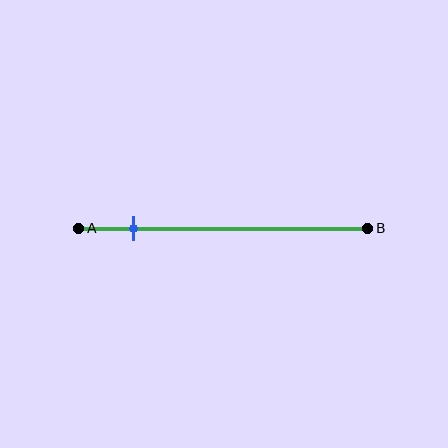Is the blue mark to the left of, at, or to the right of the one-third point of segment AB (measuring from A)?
The blue mark is to the left of the one-third point of segment AB.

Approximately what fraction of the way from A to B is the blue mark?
The blue mark is approximately 20% of the way from A to B.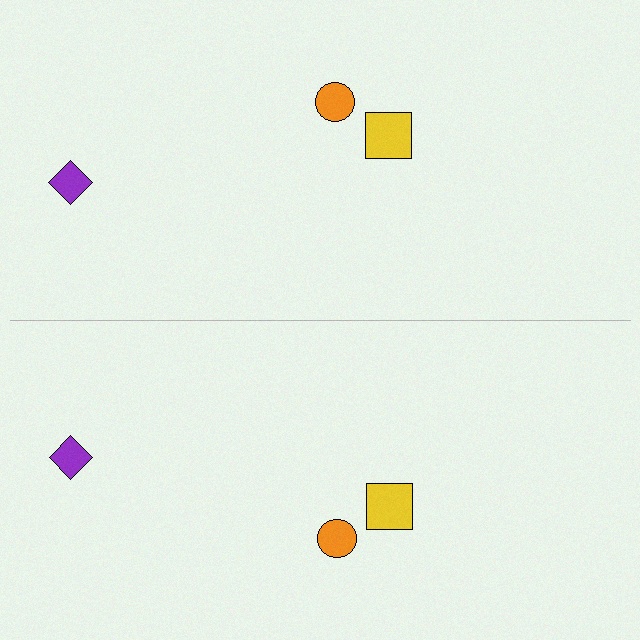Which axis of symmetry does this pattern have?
The pattern has a horizontal axis of symmetry running through the center of the image.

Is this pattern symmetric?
Yes, this pattern has bilateral (reflection) symmetry.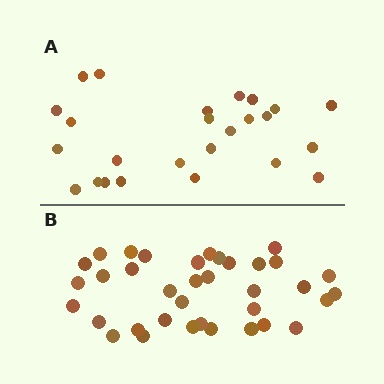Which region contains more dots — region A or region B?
Region B (the bottom region) has more dots.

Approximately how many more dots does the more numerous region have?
Region B has roughly 12 or so more dots than region A.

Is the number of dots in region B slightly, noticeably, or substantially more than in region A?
Region B has noticeably more, but not dramatically so. The ratio is roughly 1.4 to 1.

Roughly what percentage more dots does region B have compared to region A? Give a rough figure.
About 45% more.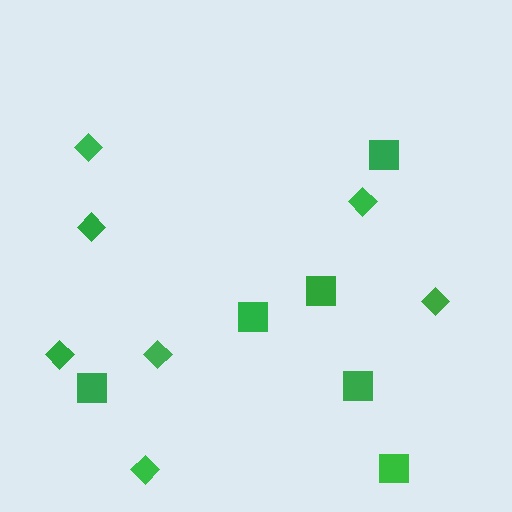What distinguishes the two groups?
There are 2 groups: one group of squares (6) and one group of diamonds (7).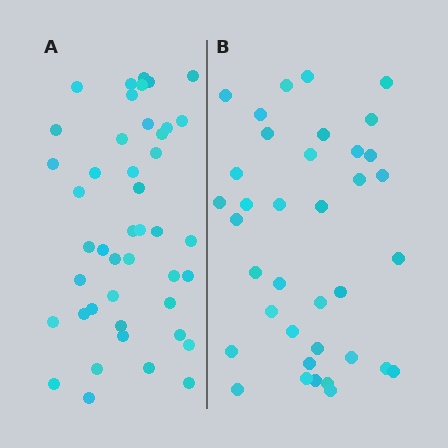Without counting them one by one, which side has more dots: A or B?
Region A (the left region) has more dots.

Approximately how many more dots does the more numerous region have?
Region A has roughly 8 or so more dots than region B.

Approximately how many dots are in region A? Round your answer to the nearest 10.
About 40 dots. (The exact count is 44, which rounds to 40.)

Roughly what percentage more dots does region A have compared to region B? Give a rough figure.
About 20% more.